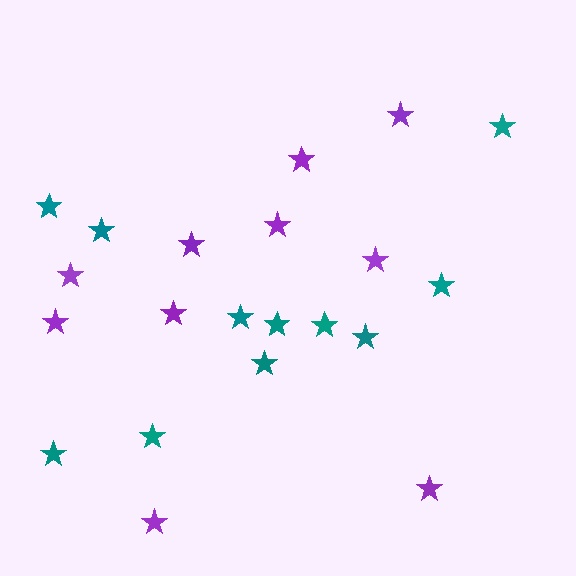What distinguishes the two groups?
There are 2 groups: one group of purple stars (10) and one group of teal stars (11).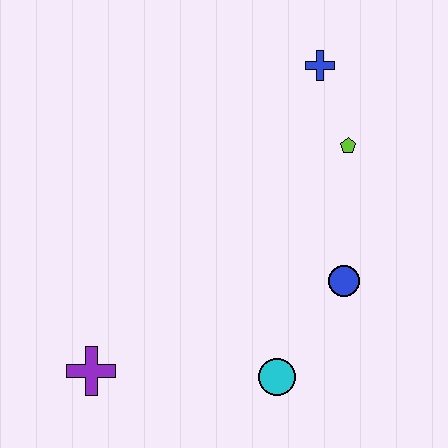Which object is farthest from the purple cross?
The blue cross is farthest from the purple cross.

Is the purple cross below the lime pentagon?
Yes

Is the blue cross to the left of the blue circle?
Yes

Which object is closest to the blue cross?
The lime pentagon is closest to the blue cross.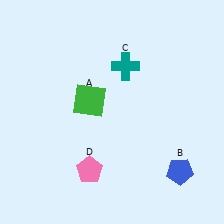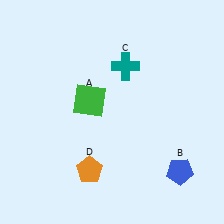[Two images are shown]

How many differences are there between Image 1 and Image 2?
There is 1 difference between the two images.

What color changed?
The pentagon (D) changed from pink in Image 1 to orange in Image 2.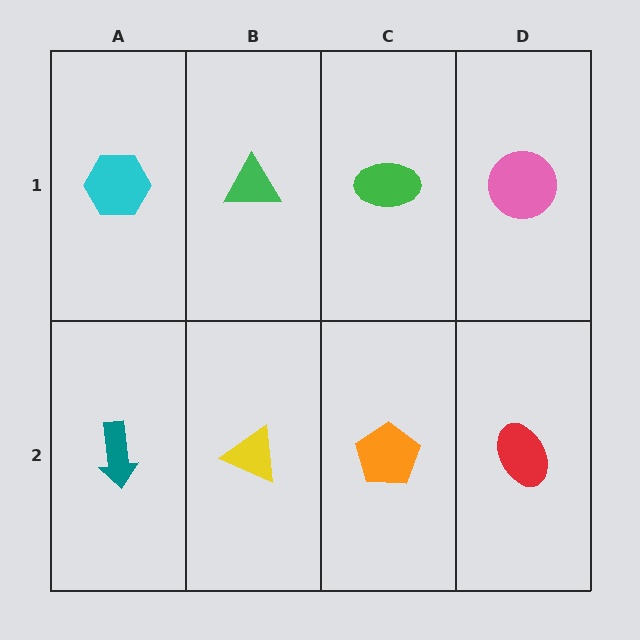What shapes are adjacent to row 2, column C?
A green ellipse (row 1, column C), a yellow triangle (row 2, column B), a red ellipse (row 2, column D).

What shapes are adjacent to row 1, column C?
An orange pentagon (row 2, column C), a green triangle (row 1, column B), a pink circle (row 1, column D).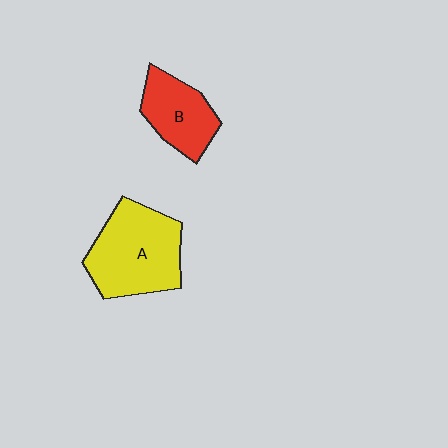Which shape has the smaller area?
Shape B (red).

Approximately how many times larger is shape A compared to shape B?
Approximately 1.6 times.